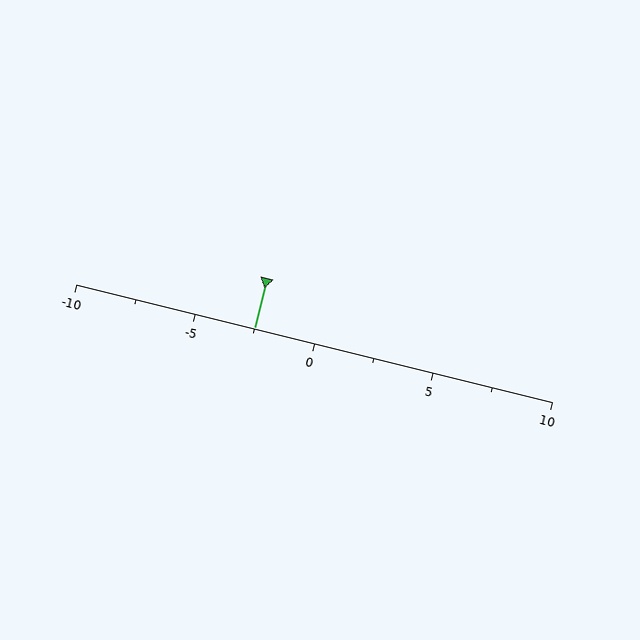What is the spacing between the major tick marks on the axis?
The major ticks are spaced 5 apart.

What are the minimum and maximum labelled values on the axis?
The axis runs from -10 to 10.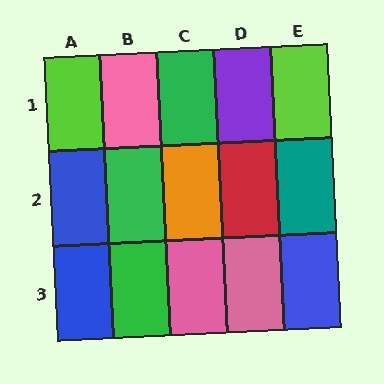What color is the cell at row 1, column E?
Lime.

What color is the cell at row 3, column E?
Blue.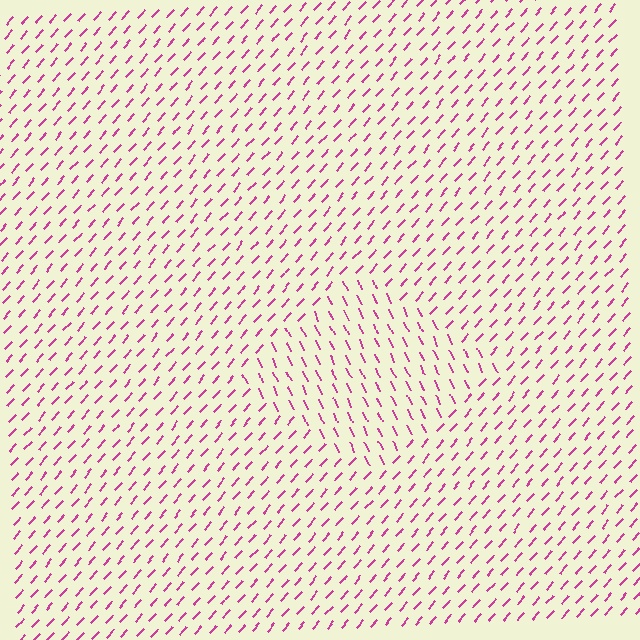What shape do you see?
I see a diamond.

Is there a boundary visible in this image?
Yes, there is a texture boundary formed by a change in line orientation.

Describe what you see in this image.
The image is filled with small magenta line segments. A diamond region in the image has lines oriented differently from the surrounding lines, creating a visible texture boundary.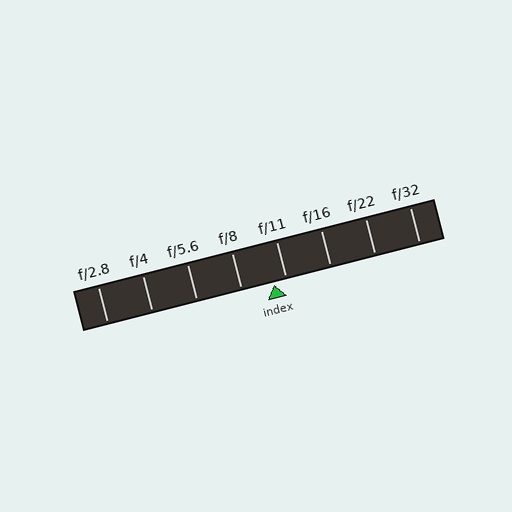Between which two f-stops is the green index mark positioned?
The index mark is between f/8 and f/11.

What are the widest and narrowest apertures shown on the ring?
The widest aperture shown is f/2.8 and the narrowest is f/32.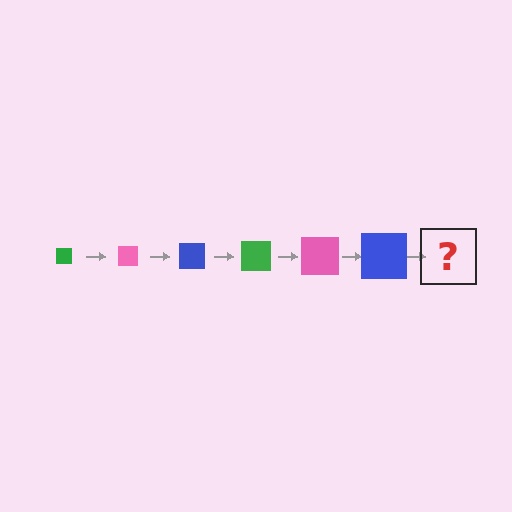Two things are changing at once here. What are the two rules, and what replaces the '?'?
The two rules are that the square grows larger each step and the color cycles through green, pink, and blue. The '?' should be a green square, larger than the previous one.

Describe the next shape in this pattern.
It should be a green square, larger than the previous one.